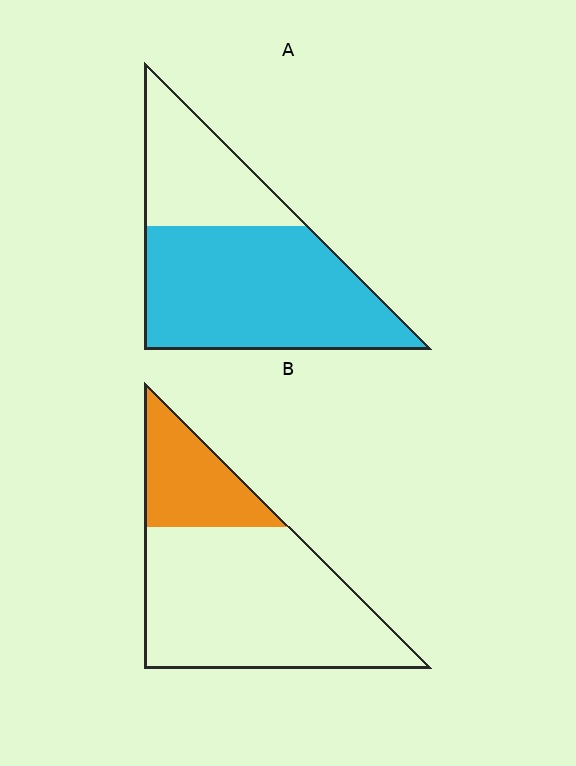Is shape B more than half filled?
No.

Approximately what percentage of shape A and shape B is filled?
A is approximately 65% and B is approximately 25%.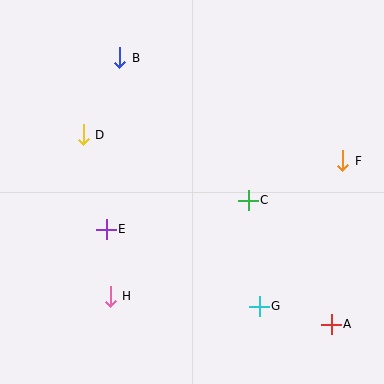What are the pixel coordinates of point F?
Point F is at (343, 161).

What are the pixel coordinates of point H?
Point H is at (110, 296).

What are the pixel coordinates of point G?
Point G is at (259, 306).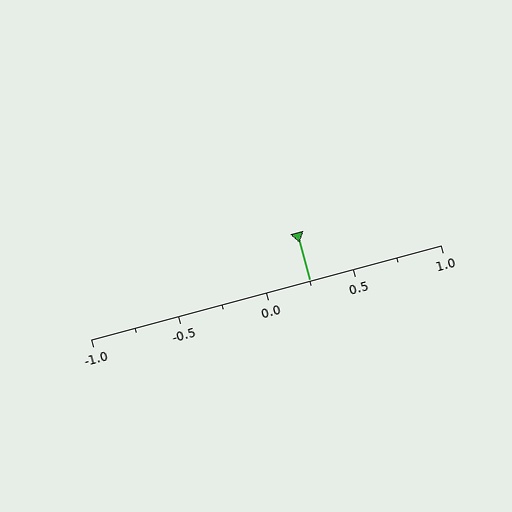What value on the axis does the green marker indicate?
The marker indicates approximately 0.25.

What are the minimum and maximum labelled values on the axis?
The axis runs from -1.0 to 1.0.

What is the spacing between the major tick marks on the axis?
The major ticks are spaced 0.5 apart.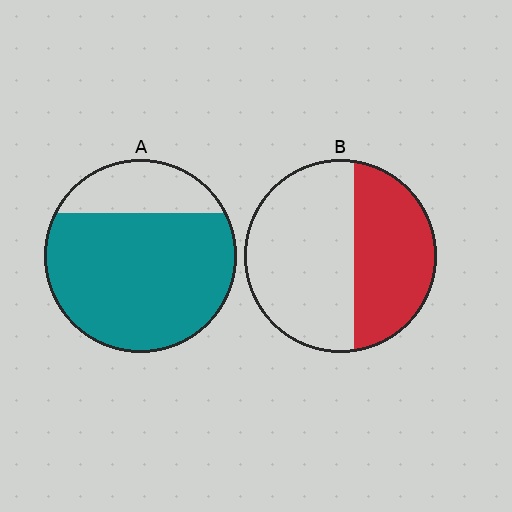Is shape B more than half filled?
No.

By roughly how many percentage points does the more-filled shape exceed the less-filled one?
By roughly 35 percentage points (A over B).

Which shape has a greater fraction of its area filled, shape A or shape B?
Shape A.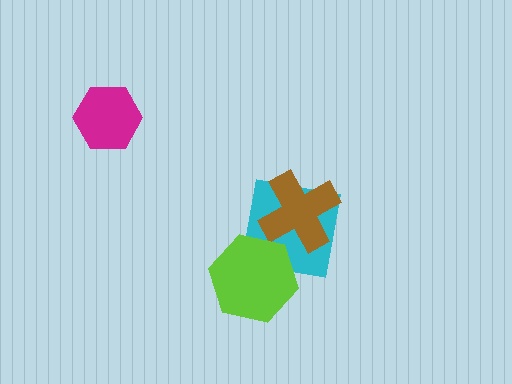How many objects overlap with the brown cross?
1 object overlaps with the brown cross.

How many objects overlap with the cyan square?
2 objects overlap with the cyan square.